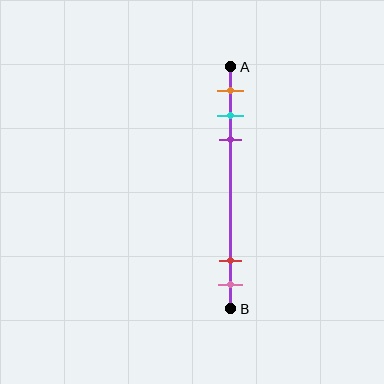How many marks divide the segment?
There are 5 marks dividing the segment.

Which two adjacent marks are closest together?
The cyan and purple marks are the closest adjacent pair.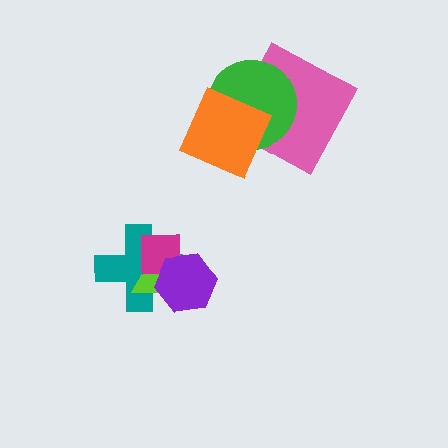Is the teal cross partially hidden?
Yes, it is partially covered by another shape.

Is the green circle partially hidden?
Yes, it is partially covered by another shape.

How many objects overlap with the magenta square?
3 objects overlap with the magenta square.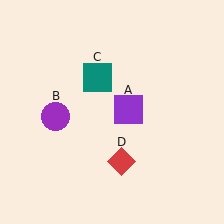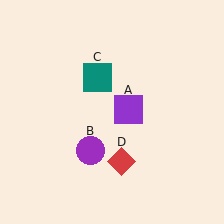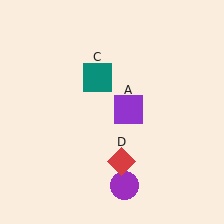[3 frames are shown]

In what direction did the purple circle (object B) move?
The purple circle (object B) moved down and to the right.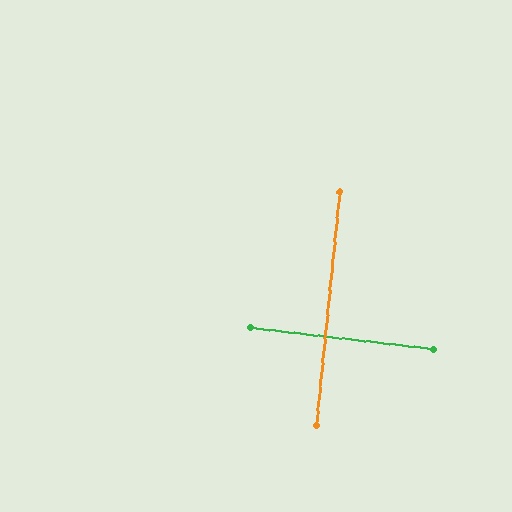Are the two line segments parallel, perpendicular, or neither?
Perpendicular — they meet at approximately 89°.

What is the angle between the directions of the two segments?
Approximately 89 degrees.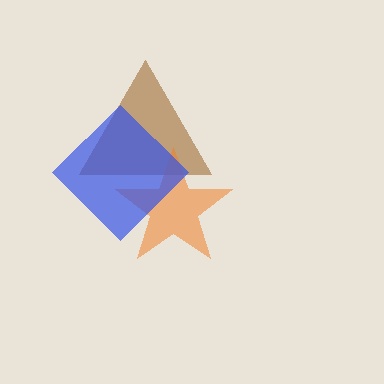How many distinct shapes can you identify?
There are 3 distinct shapes: a brown triangle, an orange star, a blue diamond.